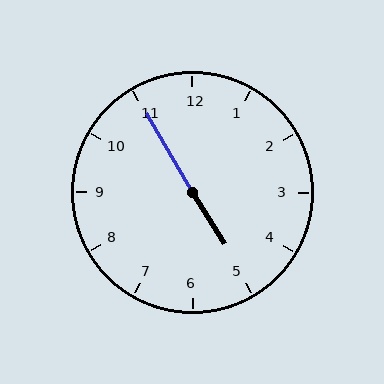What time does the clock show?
4:55.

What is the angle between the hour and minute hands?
Approximately 178 degrees.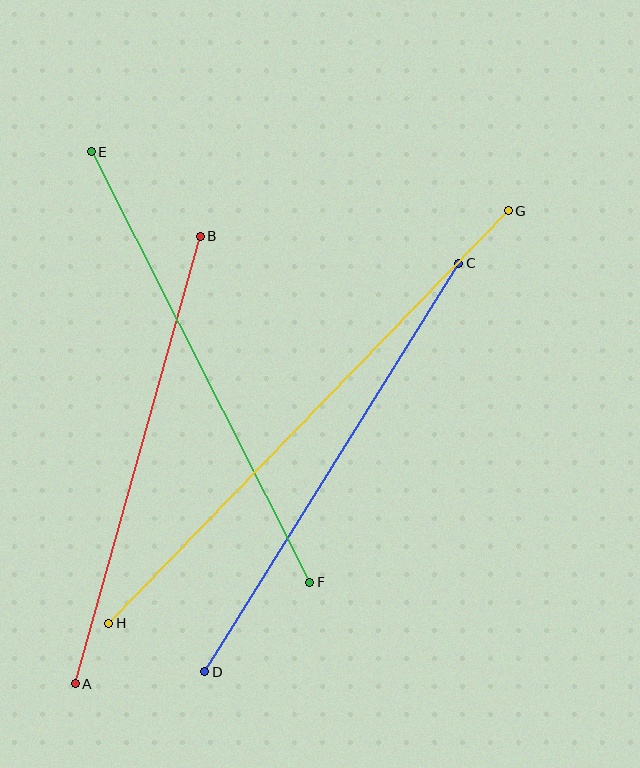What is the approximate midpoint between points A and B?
The midpoint is at approximately (138, 460) pixels.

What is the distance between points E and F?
The distance is approximately 483 pixels.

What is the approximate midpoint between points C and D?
The midpoint is at approximately (332, 467) pixels.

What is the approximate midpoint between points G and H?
The midpoint is at approximately (309, 417) pixels.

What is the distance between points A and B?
The distance is approximately 464 pixels.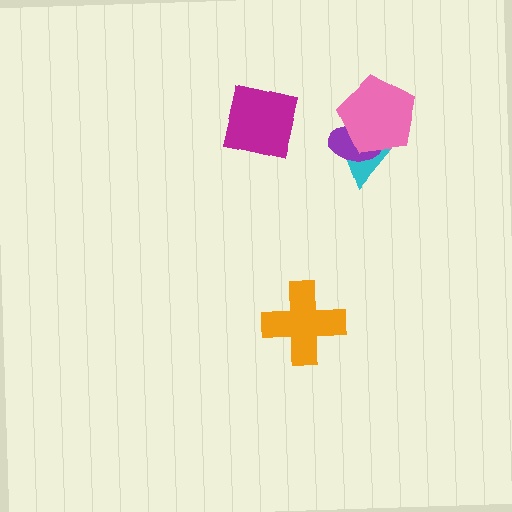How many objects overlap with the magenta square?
0 objects overlap with the magenta square.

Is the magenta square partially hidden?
No, no other shape covers it.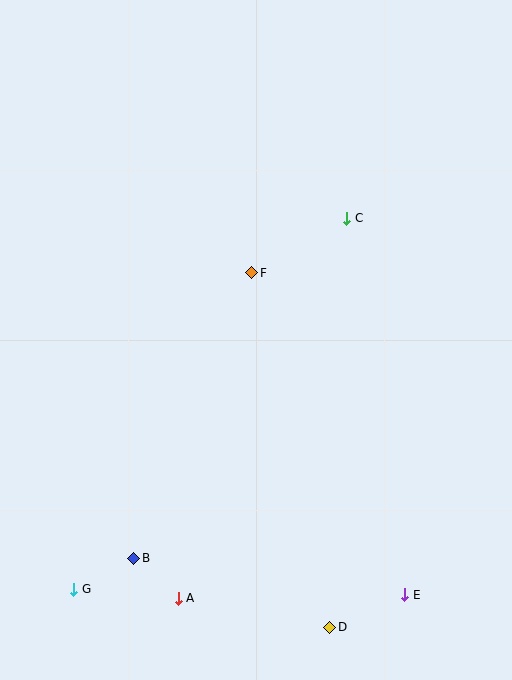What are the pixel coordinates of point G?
Point G is at (74, 589).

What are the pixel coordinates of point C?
Point C is at (347, 218).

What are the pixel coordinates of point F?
Point F is at (252, 273).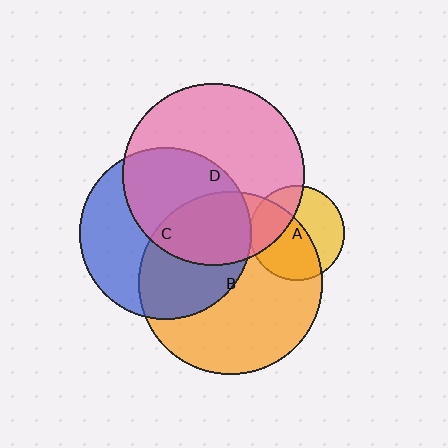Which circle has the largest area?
Circle B (orange).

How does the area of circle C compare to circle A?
Approximately 3.2 times.